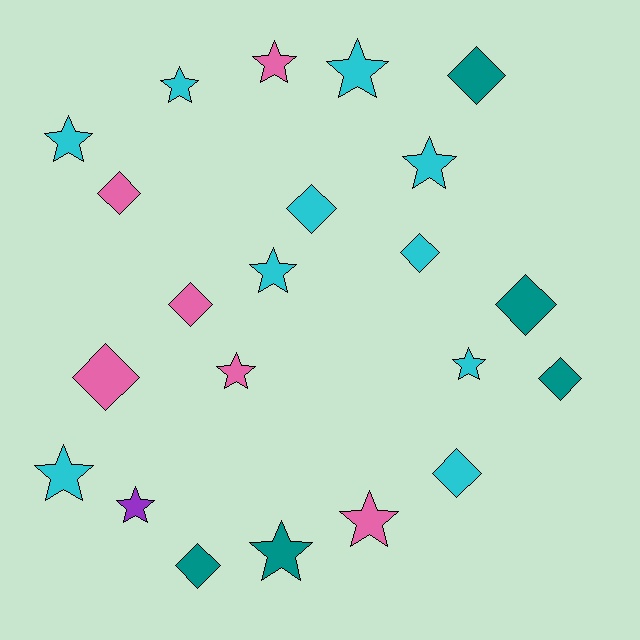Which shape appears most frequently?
Star, with 12 objects.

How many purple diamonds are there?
There are no purple diamonds.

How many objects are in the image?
There are 22 objects.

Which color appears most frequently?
Cyan, with 10 objects.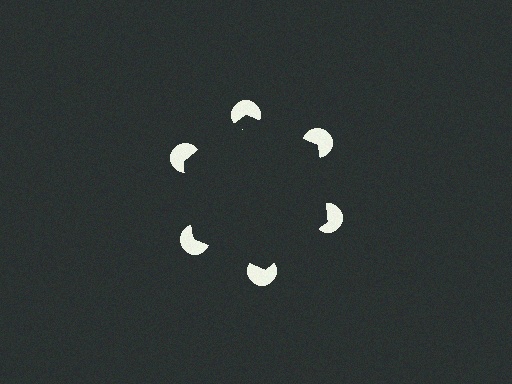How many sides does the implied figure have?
6 sides.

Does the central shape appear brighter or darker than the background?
It typically appears slightly darker than the background, even though no actual brightness change is drawn.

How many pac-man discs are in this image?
There are 6 — one at each vertex of the illusory hexagon.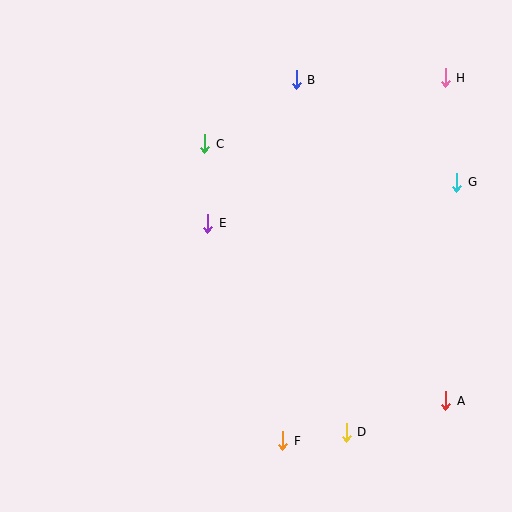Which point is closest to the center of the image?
Point E at (208, 223) is closest to the center.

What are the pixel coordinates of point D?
Point D is at (346, 432).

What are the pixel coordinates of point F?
Point F is at (282, 441).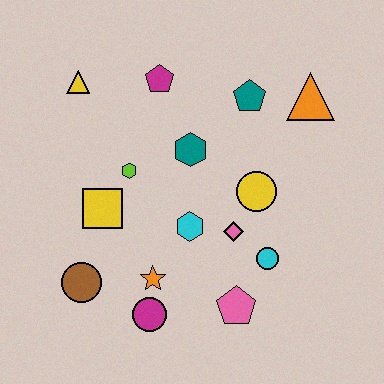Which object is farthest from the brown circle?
The orange triangle is farthest from the brown circle.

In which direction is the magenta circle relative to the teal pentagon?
The magenta circle is below the teal pentagon.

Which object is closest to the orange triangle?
The teal pentagon is closest to the orange triangle.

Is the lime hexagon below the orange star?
No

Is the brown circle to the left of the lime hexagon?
Yes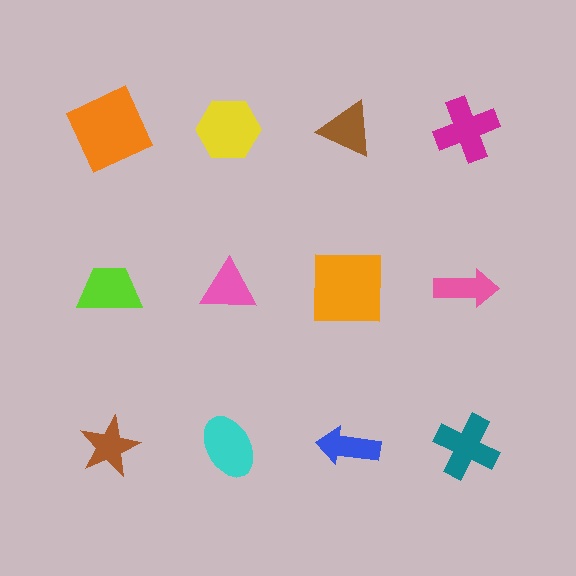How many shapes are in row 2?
4 shapes.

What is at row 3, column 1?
A brown star.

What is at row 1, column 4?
A magenta cross.